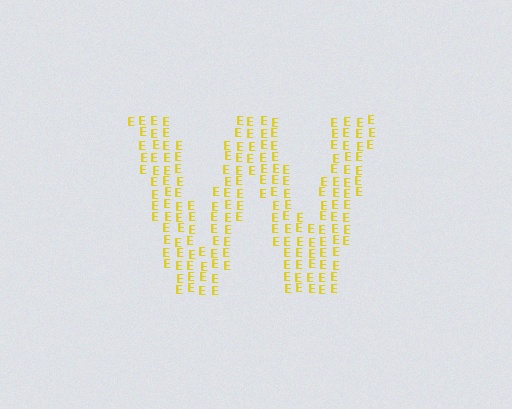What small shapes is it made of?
It is made of small letter E's.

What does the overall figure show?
The overall figure shows the letter W.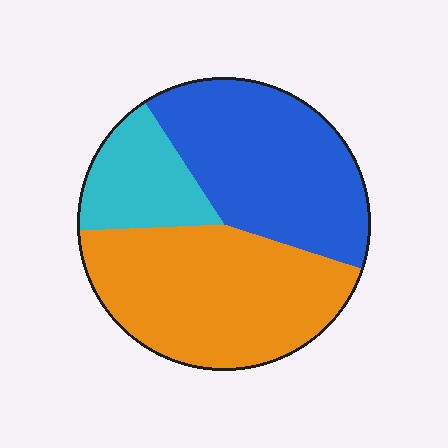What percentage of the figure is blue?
Blue covers roughly 40% of the figure.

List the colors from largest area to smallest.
From largest to smallest: orange, blue, cyan.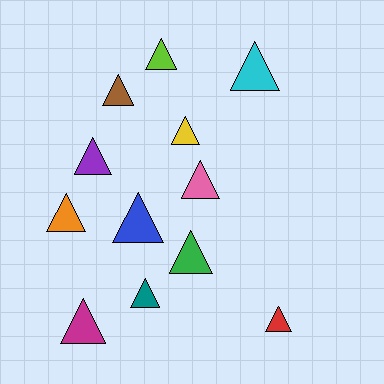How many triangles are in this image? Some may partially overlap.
There are 12 triangles.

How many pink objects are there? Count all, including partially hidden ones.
There is 1 pink object.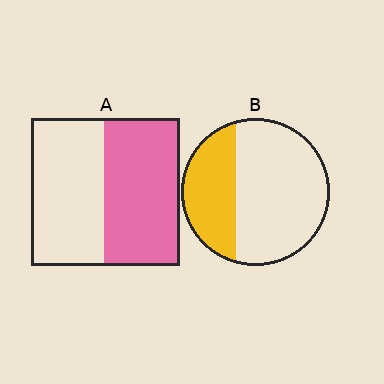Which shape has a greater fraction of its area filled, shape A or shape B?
Shape A.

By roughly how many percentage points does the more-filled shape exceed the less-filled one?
By roughly 15 percentage points (A over B).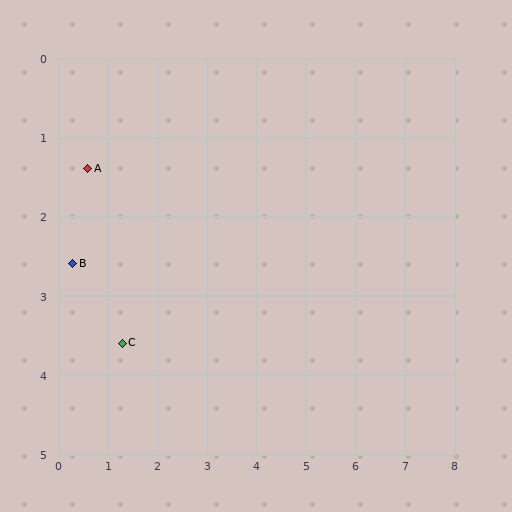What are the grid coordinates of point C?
Point C is at approximately (1.3, 3.6).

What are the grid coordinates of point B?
Point B is at approximately (0.3, 2.6).